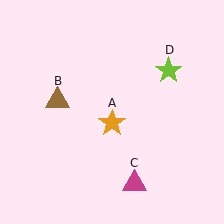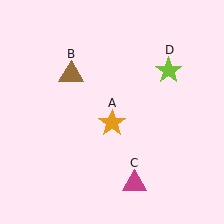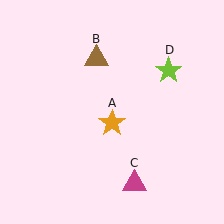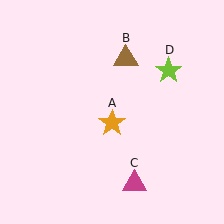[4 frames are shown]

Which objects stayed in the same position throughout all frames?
Orange star (object A) and magenta triangle (object C) and lime star (object D) remained stationary.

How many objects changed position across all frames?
1 object changed position: brown triangle (object B).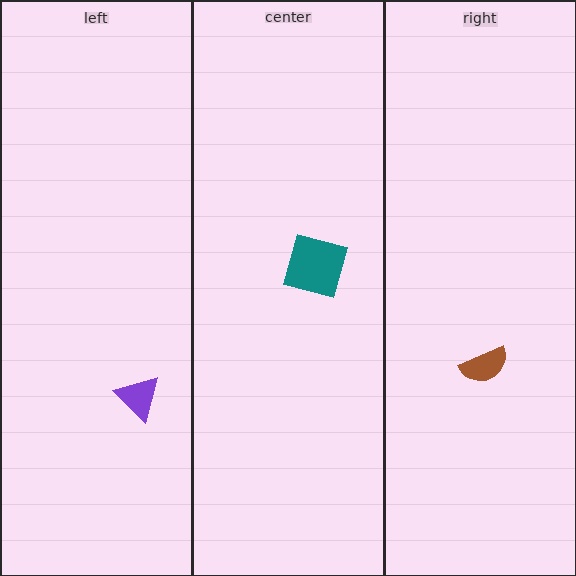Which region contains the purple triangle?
The left region.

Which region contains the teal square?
The center region.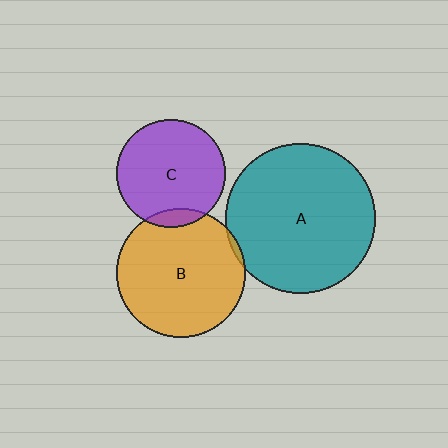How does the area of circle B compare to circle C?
Approximately 1.4 times.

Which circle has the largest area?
Circle A (teal).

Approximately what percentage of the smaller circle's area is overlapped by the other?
Approximately 5%.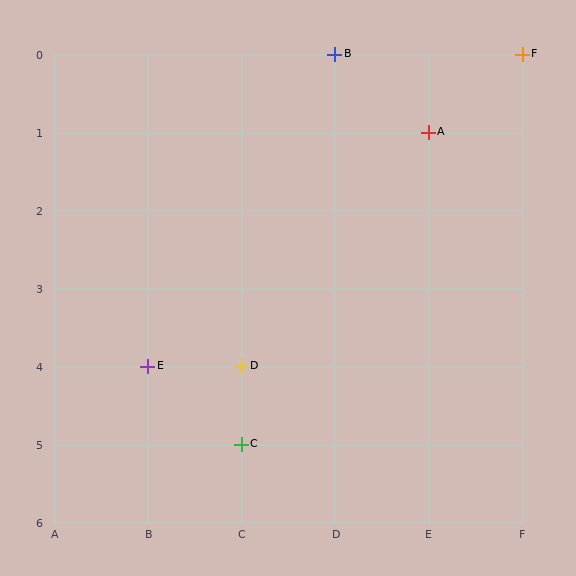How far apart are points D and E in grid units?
Points D and E are 1 column apart.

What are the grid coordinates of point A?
Point A is at grid coordinates (E, 1).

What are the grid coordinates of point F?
Point F is at grid coordinates (F, 0).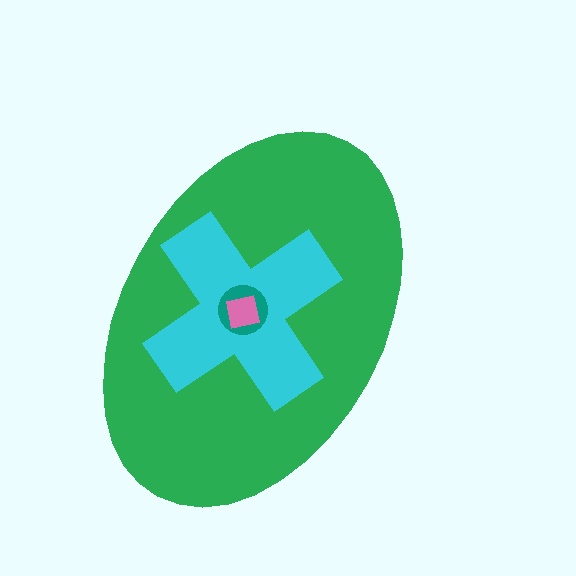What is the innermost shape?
The pink square.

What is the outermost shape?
The green ellipse.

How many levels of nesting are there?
4.